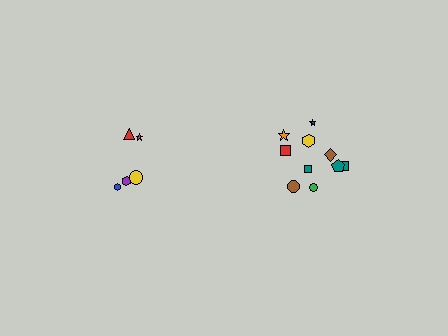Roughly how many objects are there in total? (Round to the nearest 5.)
Roughly 15 objects in total.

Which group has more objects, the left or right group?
The right group.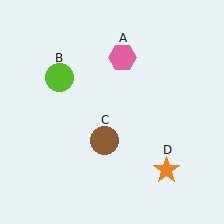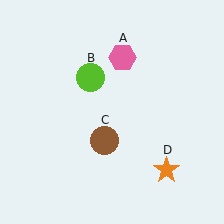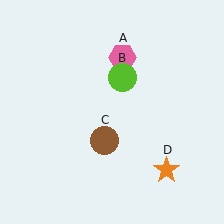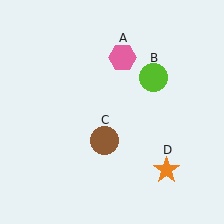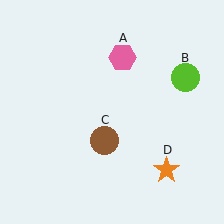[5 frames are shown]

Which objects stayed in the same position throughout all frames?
Pink hexagon (object A) and brown circle (object C) and orange star (object D) remained stationary.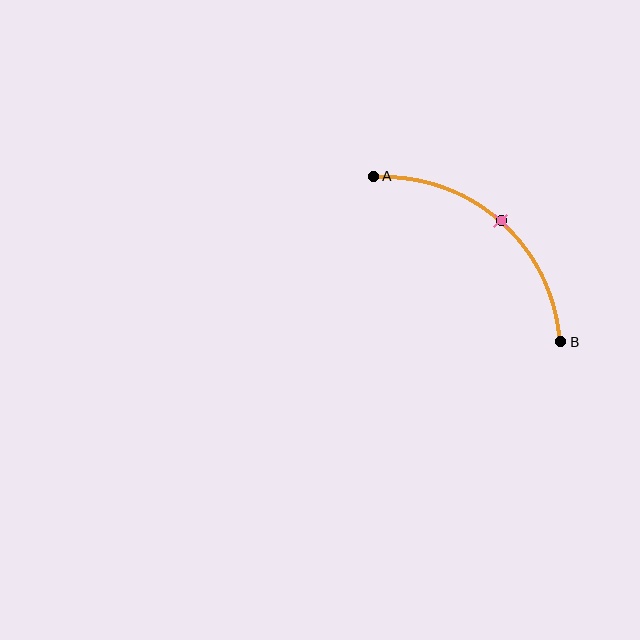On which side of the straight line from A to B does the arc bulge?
The arc bulges above and to the right of the straight line connecting A and B.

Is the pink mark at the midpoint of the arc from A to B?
Yes. The pink mark lies on the arc at equal arc-length from both A and B — it is the arc midpoint.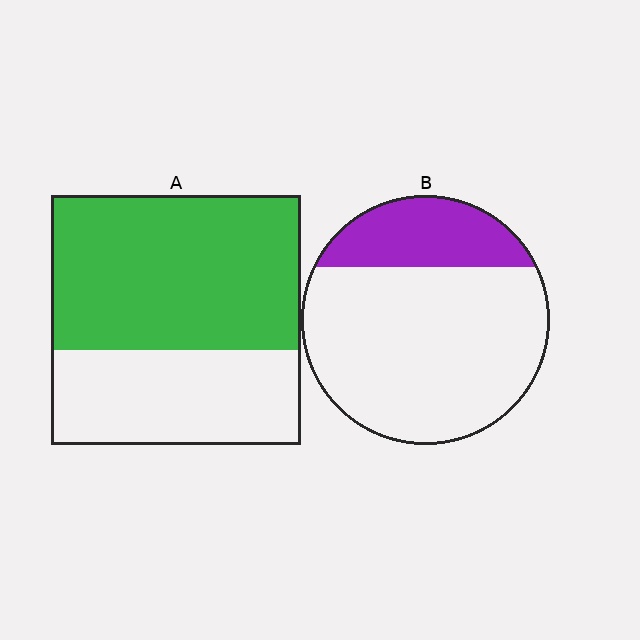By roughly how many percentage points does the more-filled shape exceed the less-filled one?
By roughly 40 percentage points (A over B).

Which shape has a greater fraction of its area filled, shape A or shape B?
Shape A.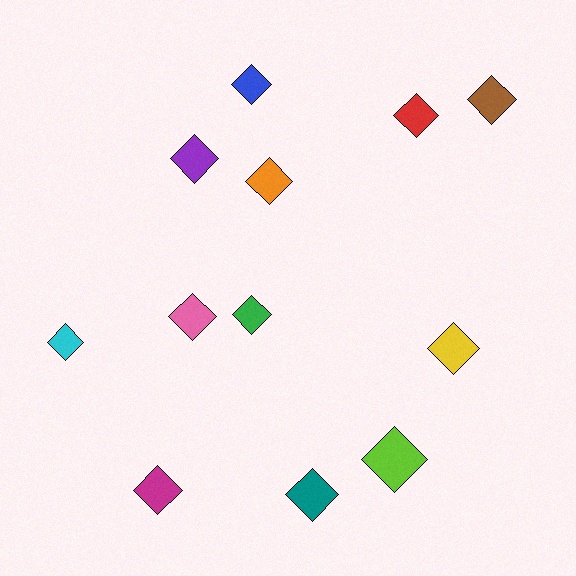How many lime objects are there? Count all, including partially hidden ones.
There is 1 lime object.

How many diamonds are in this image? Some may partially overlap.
There are 12 diamonds.